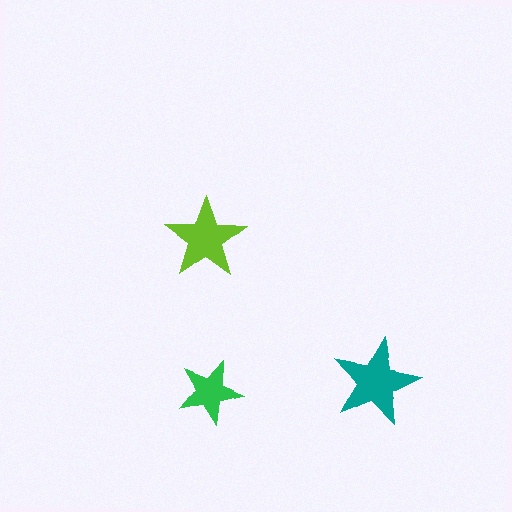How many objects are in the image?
There are 3 objects in the image.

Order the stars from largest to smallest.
the teal one, the lime one, the green one.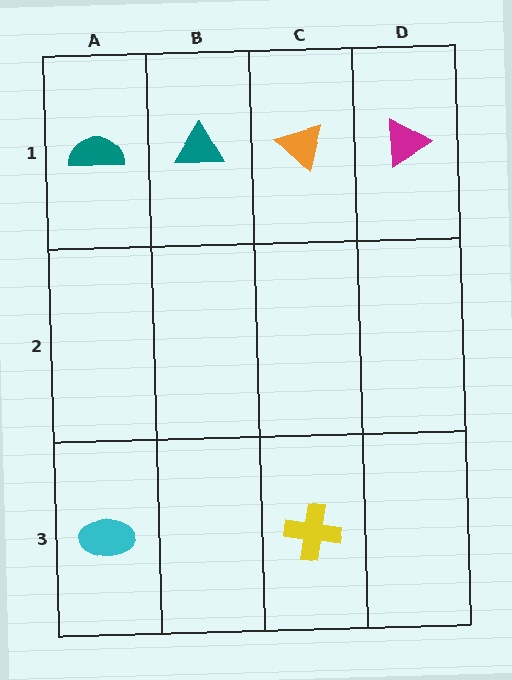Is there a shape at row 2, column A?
No, that cell is empty.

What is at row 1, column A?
A teal semicircle.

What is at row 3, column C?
A yellow cross.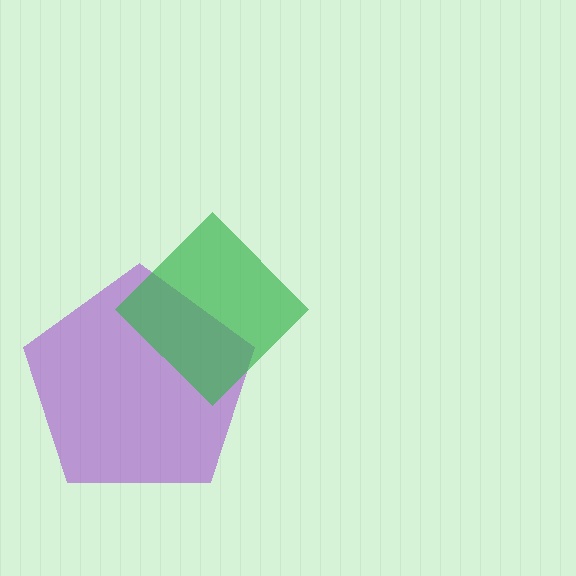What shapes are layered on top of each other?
The layered shapes are: a purple pentagon, a green diamond.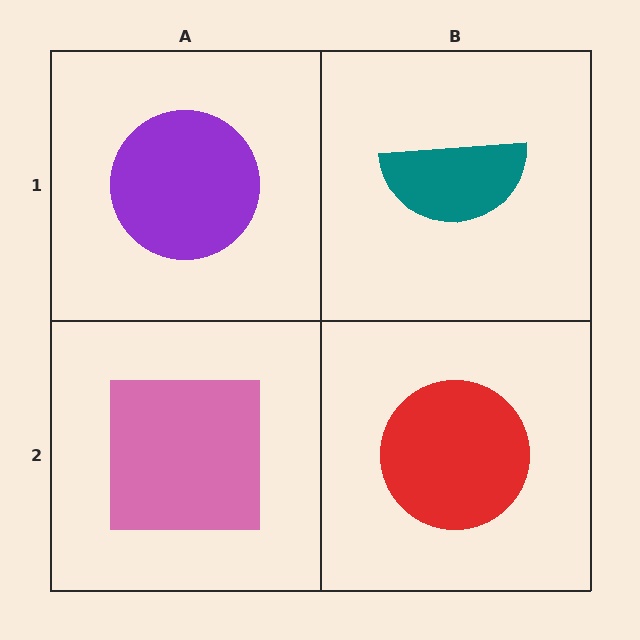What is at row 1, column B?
A teal semicircle.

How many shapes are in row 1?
2 shapes.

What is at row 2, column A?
A pink square.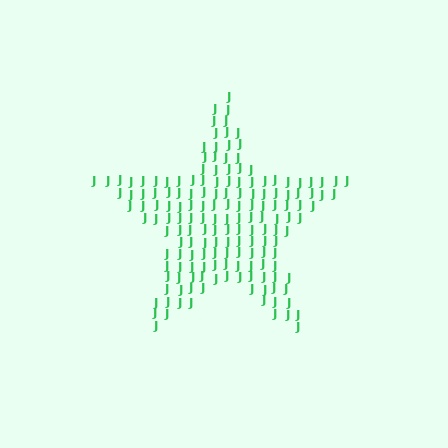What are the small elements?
The small elements are letter J's.